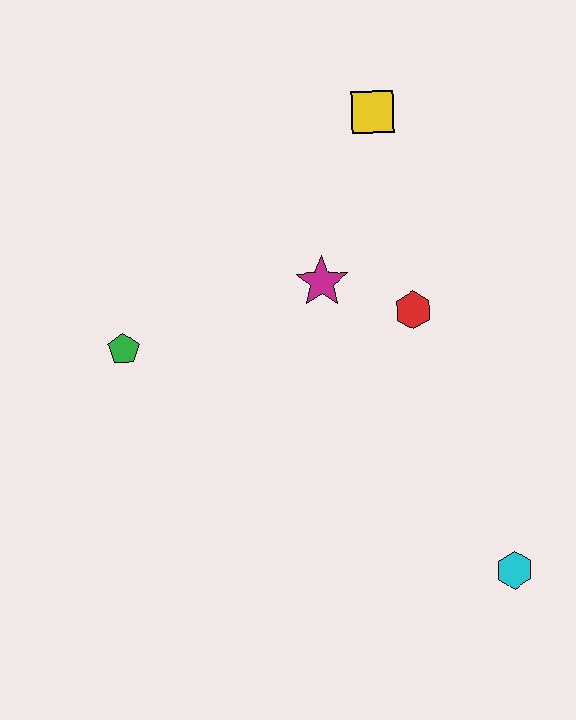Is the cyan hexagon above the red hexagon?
No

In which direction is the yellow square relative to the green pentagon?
The yellow square is to the right of the green pentagon.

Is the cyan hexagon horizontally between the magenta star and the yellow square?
No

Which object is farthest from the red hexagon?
The green pentagon is farthest from the red hexagon.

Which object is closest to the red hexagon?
The magenta star is closest to the red hexagon.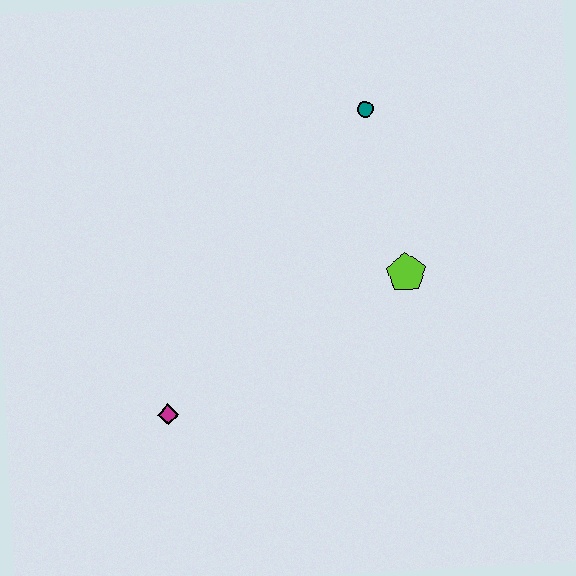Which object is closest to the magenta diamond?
The lime pentagon is closest to the magenta diamond.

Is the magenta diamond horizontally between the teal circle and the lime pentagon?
No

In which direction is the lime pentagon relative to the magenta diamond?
The lime pentagon is to the right of the magenta diamond.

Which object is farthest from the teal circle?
The magenta diamond is farthest from the teal circle.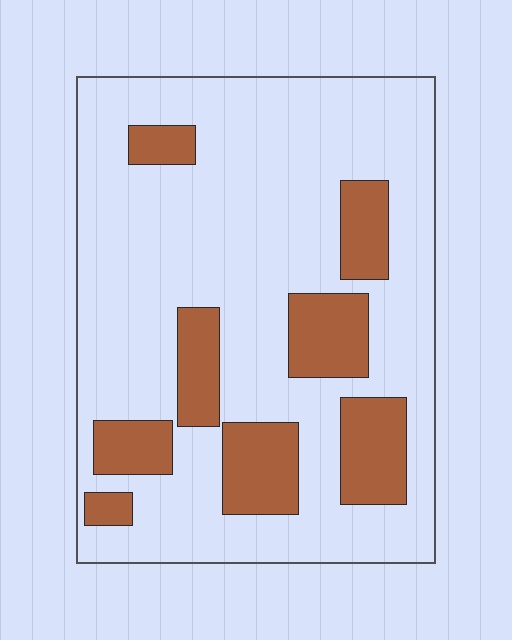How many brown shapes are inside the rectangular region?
8.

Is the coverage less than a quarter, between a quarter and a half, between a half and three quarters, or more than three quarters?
Less than a quarter.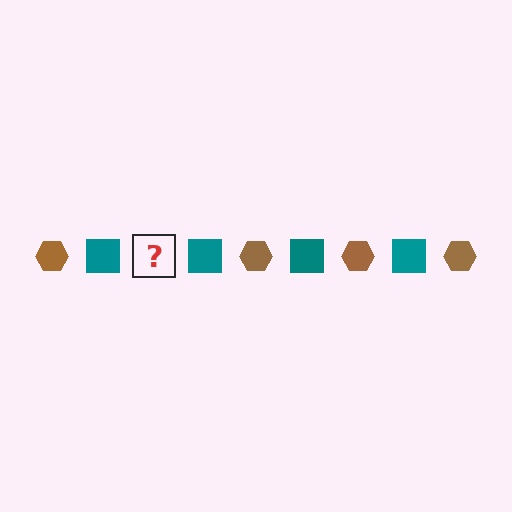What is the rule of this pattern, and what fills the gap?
The rule is that the pattern alternates between brown hexagon and teal square. The gap should be filled with a brown hexagon.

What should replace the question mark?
The question mark should be replaced with a brown hexagon.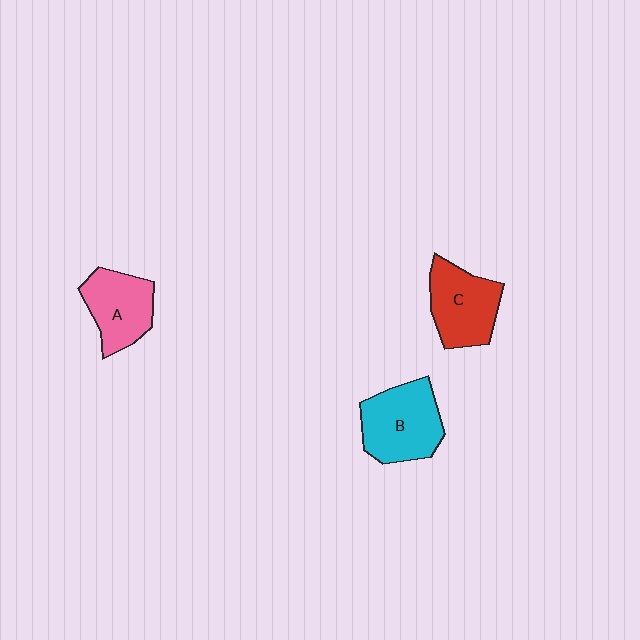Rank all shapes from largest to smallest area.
From largest to smallest: B (cyan), C (red), A (pink).